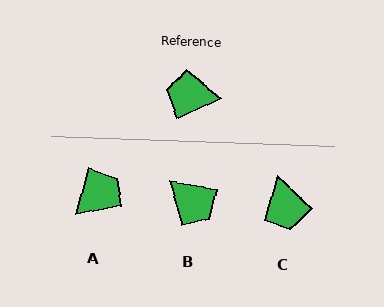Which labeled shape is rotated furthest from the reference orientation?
B, about 145 degrees away.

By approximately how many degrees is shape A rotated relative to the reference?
Approximately 129 degrees clockwise.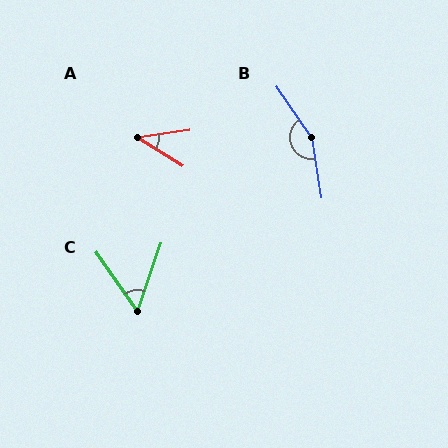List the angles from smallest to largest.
A (40°), C (53°), B (154°).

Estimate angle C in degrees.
Approximately 53 degrees.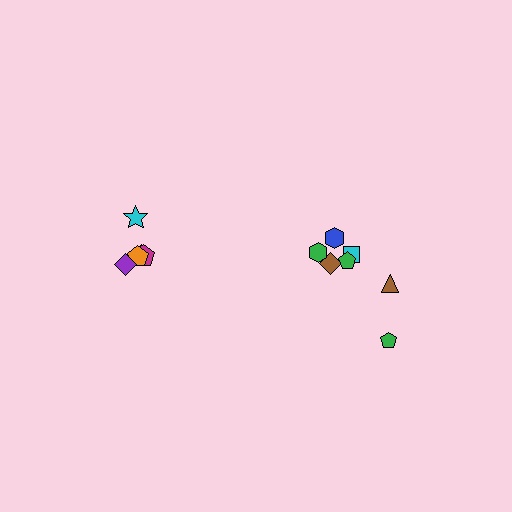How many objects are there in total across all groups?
There are 12 objects.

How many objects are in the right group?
There are 7 objects.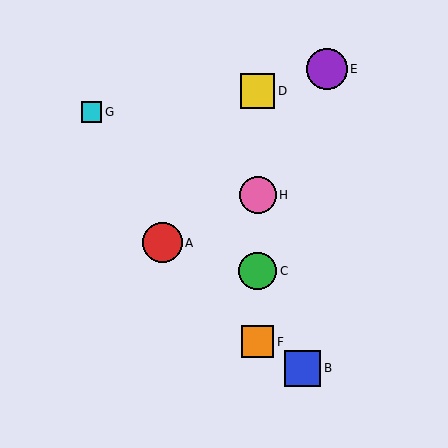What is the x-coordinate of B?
Object B is at x≈302.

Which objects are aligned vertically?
Objects C, D, F, H are aligned vertically.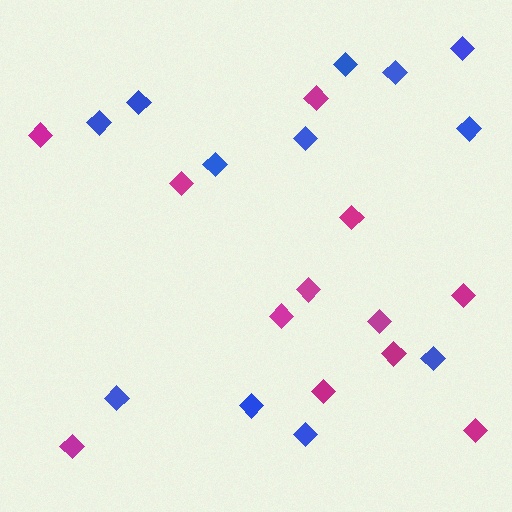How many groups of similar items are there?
There are 2 groups: one group of blue diamonds (12) and one group of magenta diamonds (12).